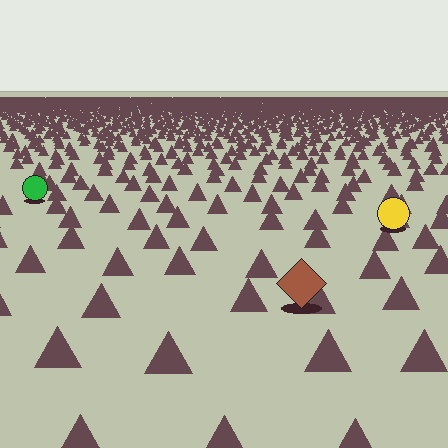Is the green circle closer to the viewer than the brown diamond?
No. The brown diamond is closer — you can tell from the texture gradient: the ground texture is coarser near it.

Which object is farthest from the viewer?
The green circle is farthest from the viewer. It appears smaller and the ground texture around it is denser.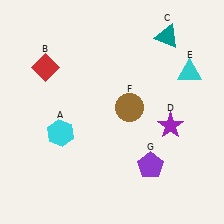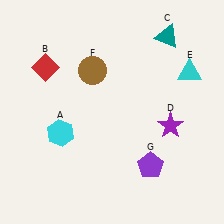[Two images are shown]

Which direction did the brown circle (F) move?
The brown circle (F) moved left.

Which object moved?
The brown circle (F) moved left.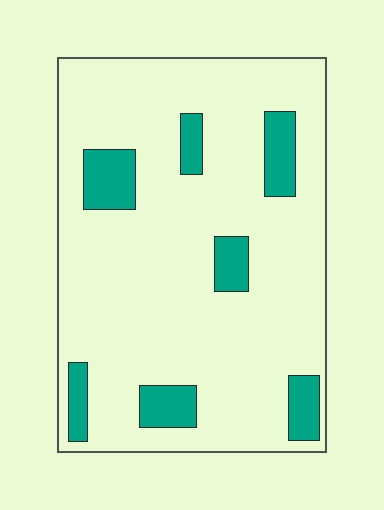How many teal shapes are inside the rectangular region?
7.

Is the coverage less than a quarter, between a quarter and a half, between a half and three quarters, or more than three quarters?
Less than a quarter.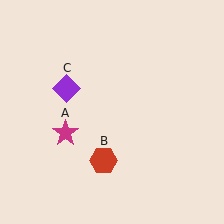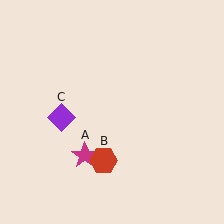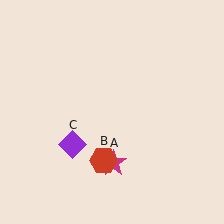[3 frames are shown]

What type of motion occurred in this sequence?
The magenta star (object A), purple diamond (object C) rotated counterclockwise around the center of the scene.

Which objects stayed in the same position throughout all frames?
Red hexagon (object B) remained stationary.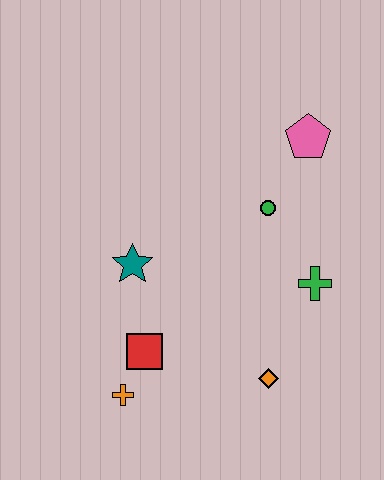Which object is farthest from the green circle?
The orange cross is farthest from the green circle.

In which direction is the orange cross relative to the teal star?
The orange cross is below the teal star.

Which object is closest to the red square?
The orange cross is closest to the red square.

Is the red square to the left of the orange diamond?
Yes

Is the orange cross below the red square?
Yes